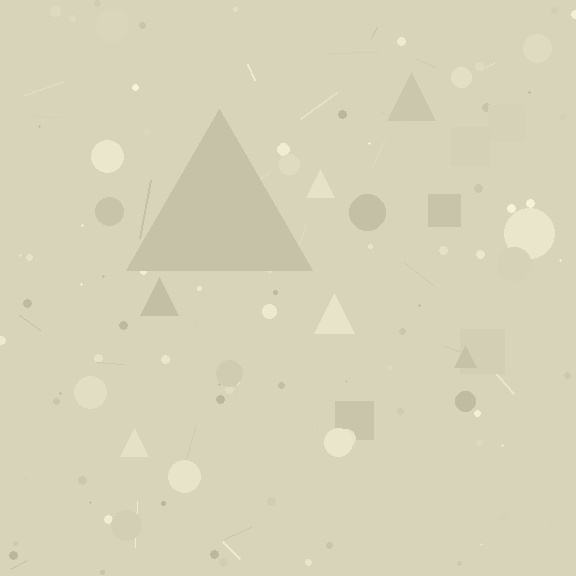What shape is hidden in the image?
A triangle is hidden in the image.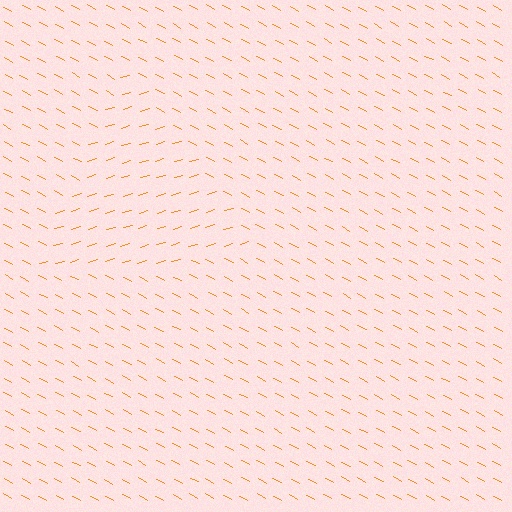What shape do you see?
I see a triangle.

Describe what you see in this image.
The image is filled with small orange line segments. A triangle region in the image has lines oriented differently from the surrounding lines, creating a visible texture boundary.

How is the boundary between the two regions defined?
The boundary is defined purely by a change in line orientation (approximately 45 degrees difference). All lines are the same color and thickness.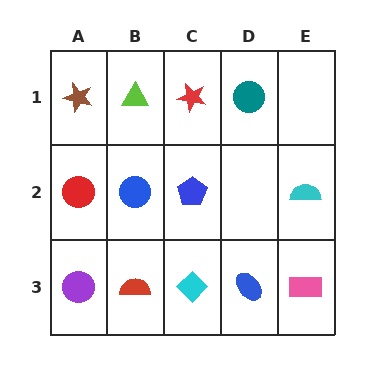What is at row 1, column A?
A brown star.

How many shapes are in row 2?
4 shapes.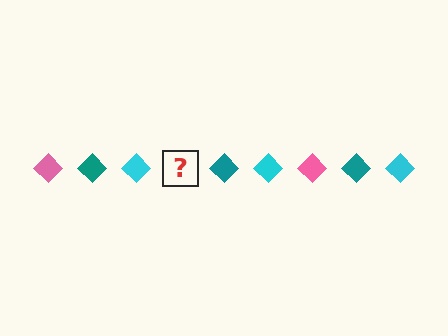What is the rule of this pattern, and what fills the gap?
The rule is that the pattern cycles through pink, teal, cyan diamonds. The gap should be filled with a pink diamond.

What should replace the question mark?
The question mark should be replaced with a pink diamond.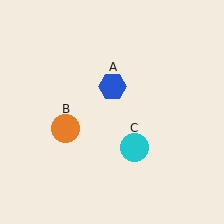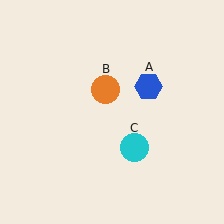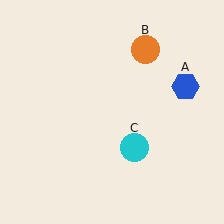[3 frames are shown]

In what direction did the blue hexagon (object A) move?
The blue hexagon (object A) moved right.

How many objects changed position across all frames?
2 objects changed position: blue hexagon (object A), orange circle (object B).